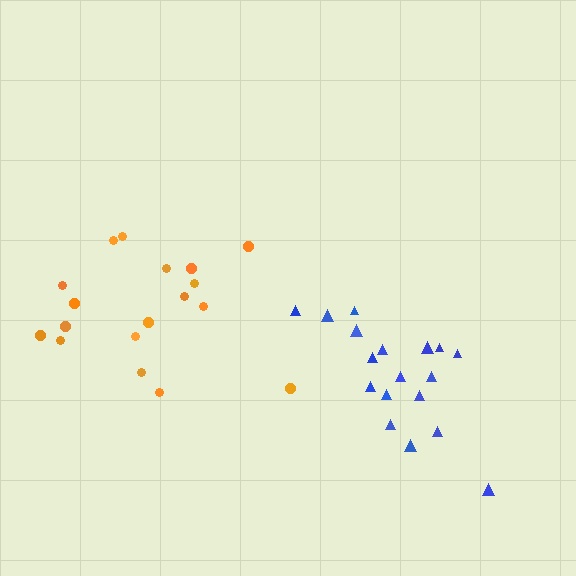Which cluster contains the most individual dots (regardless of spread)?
Orange (18).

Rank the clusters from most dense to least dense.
blue, orange.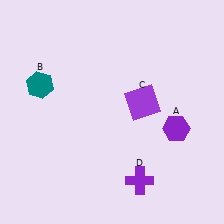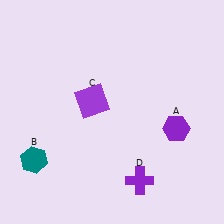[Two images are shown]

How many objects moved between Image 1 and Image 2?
2 objects moved between the two images.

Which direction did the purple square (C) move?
The purple square (C) moved left.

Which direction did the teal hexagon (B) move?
The teal hexagon (B) moved down.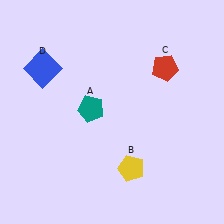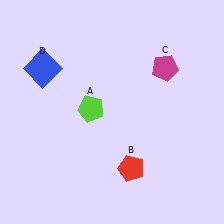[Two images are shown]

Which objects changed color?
A changed from teal to lime. B changed from yellow to red. C changed from red to magenta.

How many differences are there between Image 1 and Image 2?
There are 3 differences between the two images.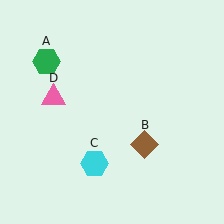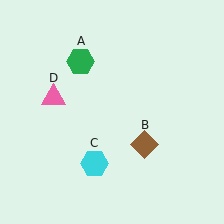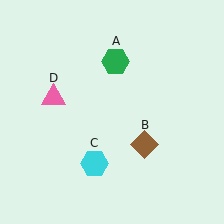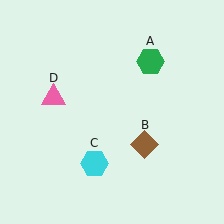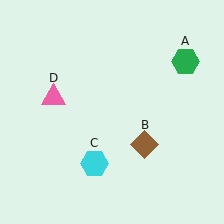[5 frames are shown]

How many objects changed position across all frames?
1 object changed position: green hexagon (object A).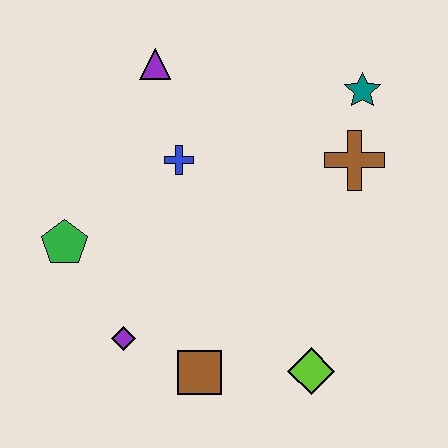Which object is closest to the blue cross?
The purple triangle is closest to the blue cross.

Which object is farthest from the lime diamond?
The purple triangle is farthest from the lime diamond.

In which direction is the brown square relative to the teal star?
The brown square is below the teal star.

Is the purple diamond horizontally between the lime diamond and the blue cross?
No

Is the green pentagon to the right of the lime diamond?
No